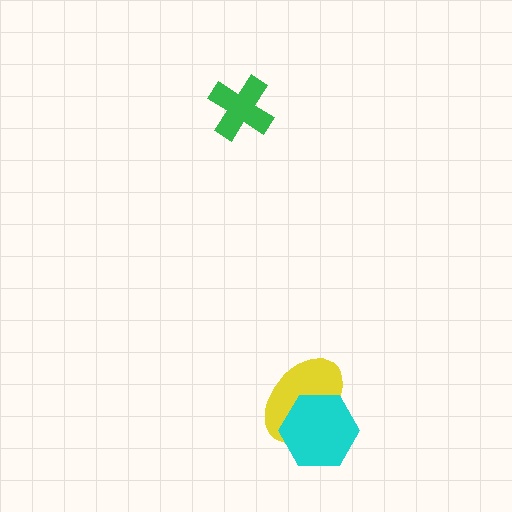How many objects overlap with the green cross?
0 objects overlap with the green cross.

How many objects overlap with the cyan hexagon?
1 object overlaps with the cyan hexagon.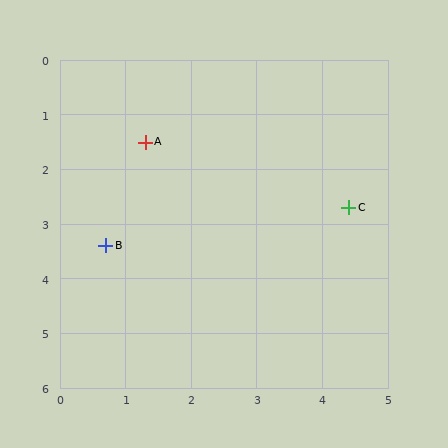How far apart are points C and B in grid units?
Points C and B are about 3.8 grid units apart.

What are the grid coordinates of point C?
Point C is at approximately (4.4, 2.7).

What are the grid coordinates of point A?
Point A is at approximately (1.3, 1.5).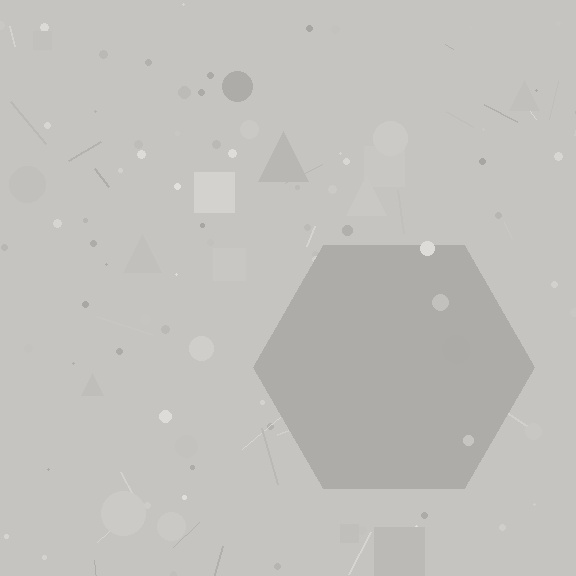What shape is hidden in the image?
A hexagon is hidden in the image.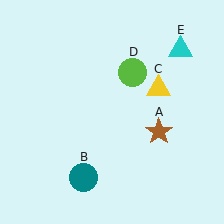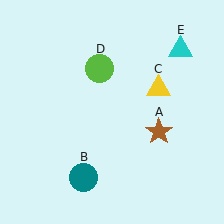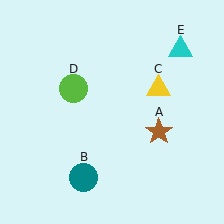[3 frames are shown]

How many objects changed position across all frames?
1 object changed position: lime circle (object D).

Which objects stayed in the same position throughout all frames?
Brown star (object A) and teal circle (object B) and yellow triangle (object C) and cyan triangle (object E) remained stationary.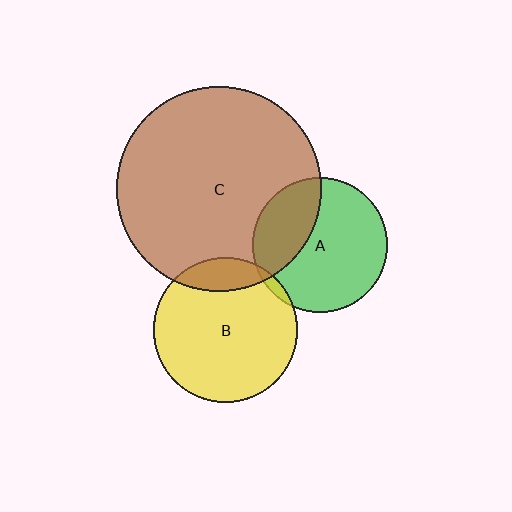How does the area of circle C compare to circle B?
Approximately 2.0 times.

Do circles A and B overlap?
Yes.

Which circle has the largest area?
Circle C (brown).